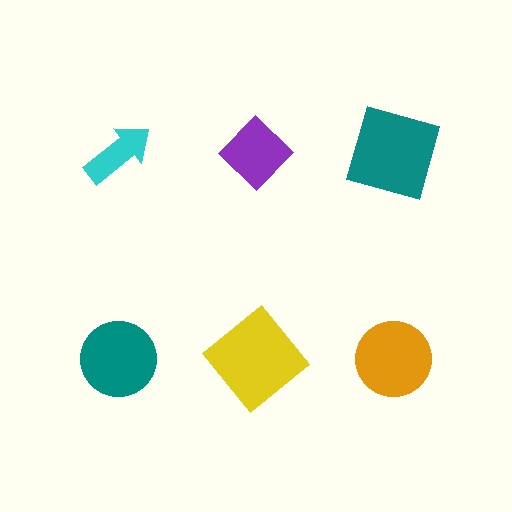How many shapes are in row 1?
3 shapes.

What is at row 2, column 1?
A teal circle.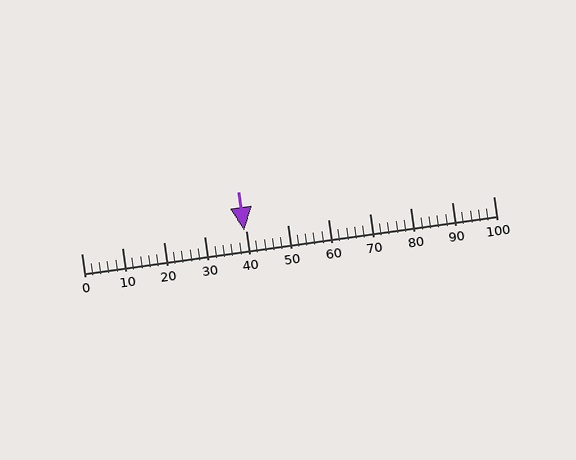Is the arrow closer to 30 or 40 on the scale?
The arrow is closer to 40.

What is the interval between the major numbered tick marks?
The major tick marks are spaced 10 units apart.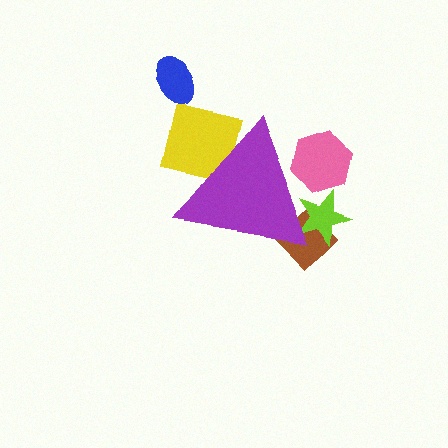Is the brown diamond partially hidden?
Yes, the brown diamond is partially hidden behind the purple triangle.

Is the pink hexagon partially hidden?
Yes, the pink hexagon is partially hidden behind the purple triangle.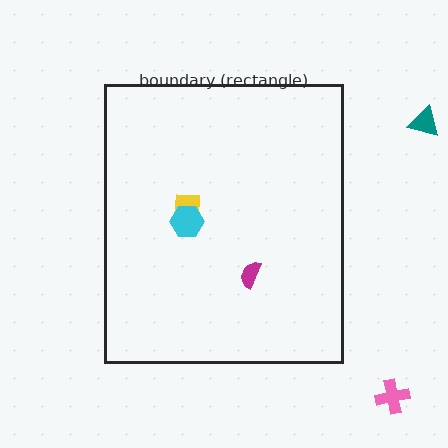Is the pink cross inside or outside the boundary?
Outside.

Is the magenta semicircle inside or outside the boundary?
Inside.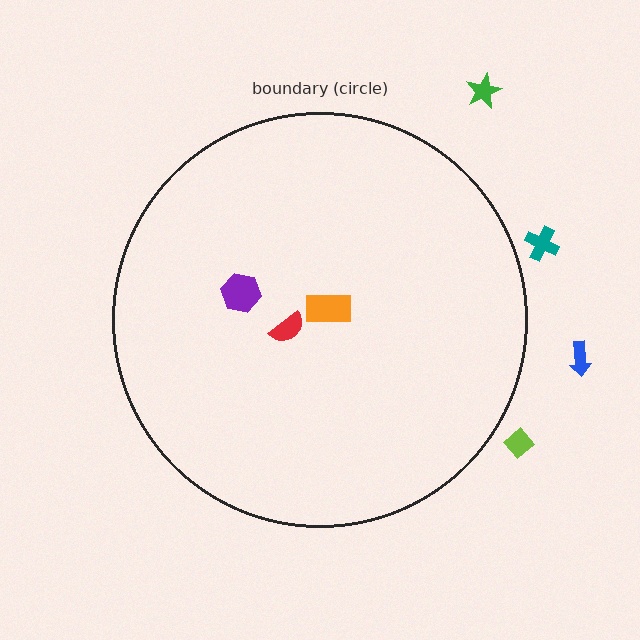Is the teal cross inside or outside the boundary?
Outside.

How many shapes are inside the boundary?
3 inside, 4 outside.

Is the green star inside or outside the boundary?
Outside.